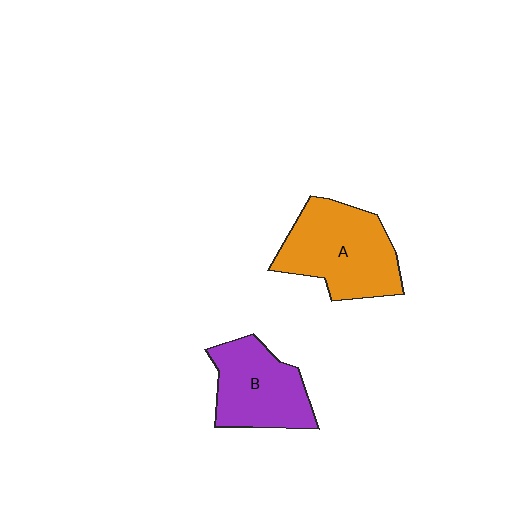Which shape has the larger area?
Shape A (orange).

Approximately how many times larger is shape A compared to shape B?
Approximately 1.3 times.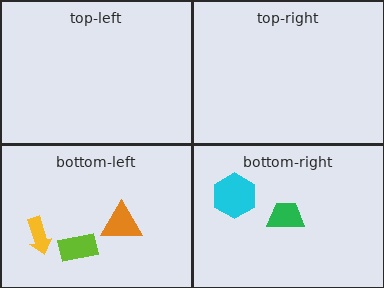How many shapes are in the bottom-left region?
3.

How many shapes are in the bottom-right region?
2.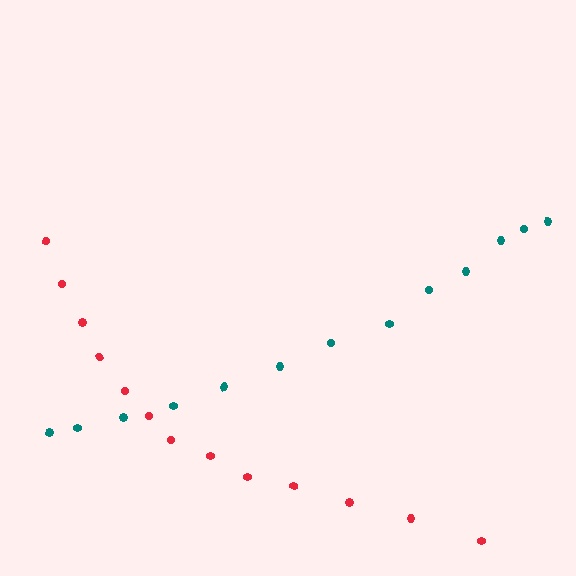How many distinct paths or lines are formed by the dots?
There are 2 distinct paths.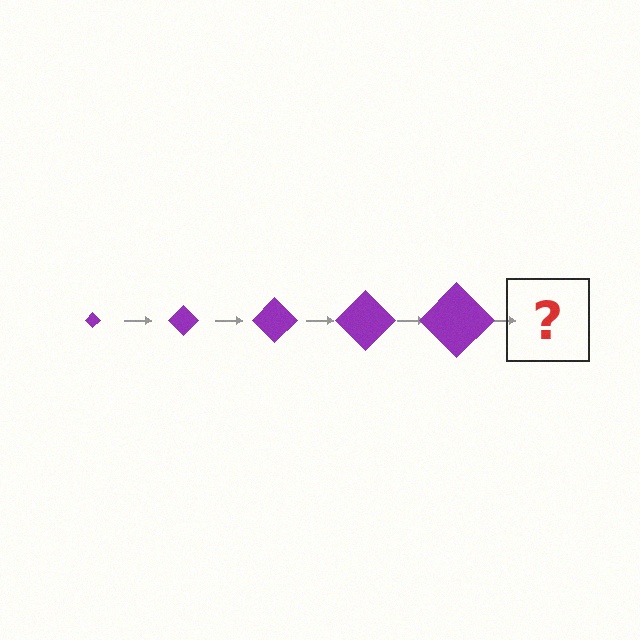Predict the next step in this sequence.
The next step is a purple diamond, larger than the previous one.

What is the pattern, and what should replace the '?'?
The pattern is that the diamond gets progressively larger each step. The '?' should be a purple diamond, larger than the previous one.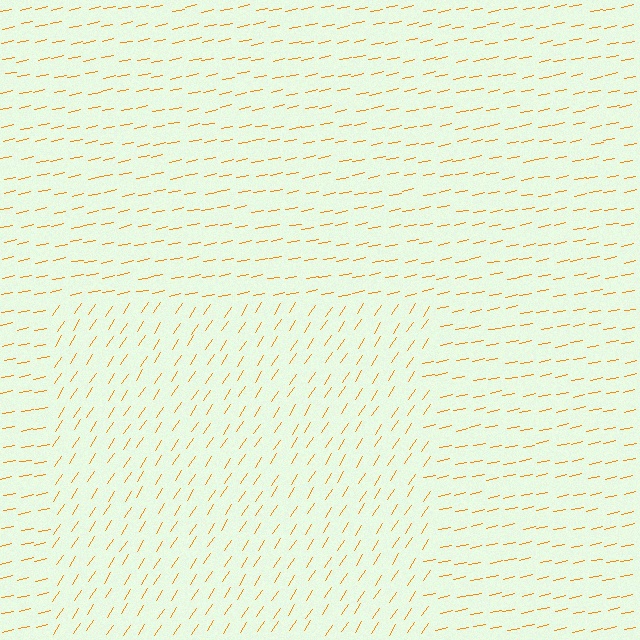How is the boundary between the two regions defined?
The boundary is defined purely by a change in line orientation (approximately 45 degrees difference). All lines are the same color and thickness.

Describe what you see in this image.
The image is filled with small orange line segments. A rectangle region in the image has lines oriented differently from the surrounding lines, creating a visible texture boundary.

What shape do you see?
I see a rectangle.